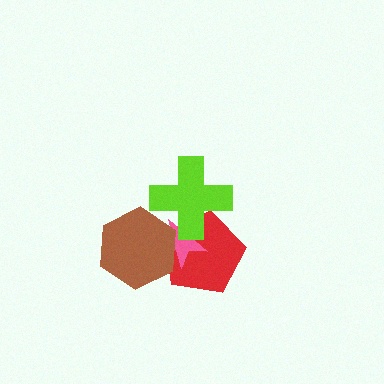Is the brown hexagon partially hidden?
No, no other shape covers it.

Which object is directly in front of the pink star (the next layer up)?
The lime cross is directly in front of the pink star.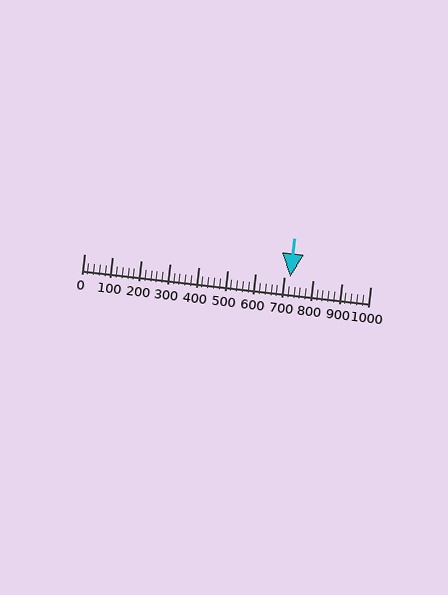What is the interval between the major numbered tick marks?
The major tick marks are spaced 100 units apart.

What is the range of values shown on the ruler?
The ruler shows values from 0 to 1000.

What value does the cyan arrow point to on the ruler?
The cyan arrow points to approximately 720.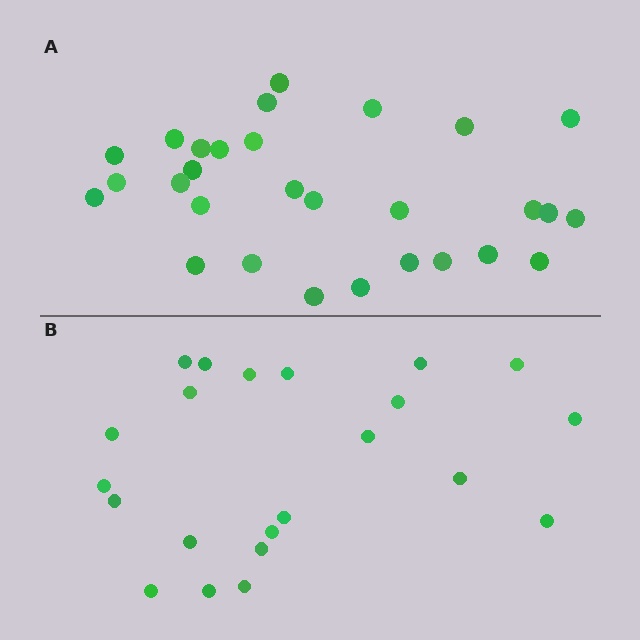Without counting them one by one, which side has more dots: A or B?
Region A (the top region) has more dots.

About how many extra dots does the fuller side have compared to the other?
Region A has roughly 8 or so more dots than region B.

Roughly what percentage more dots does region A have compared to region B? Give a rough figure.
About 30% more.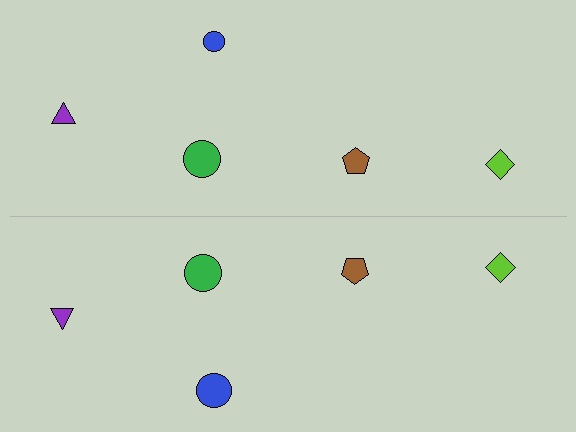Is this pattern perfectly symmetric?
No, the pattern is not perfectly symmetric. The blue circle on the bottom side has a different size than its mirror counterpart.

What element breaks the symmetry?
The blue circle on the bottom side has a different size than its mirror counterpart.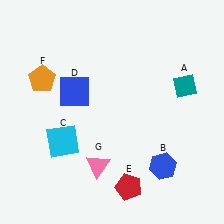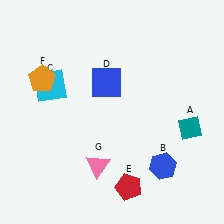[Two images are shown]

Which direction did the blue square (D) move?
The blue square (D) moved right.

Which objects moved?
The objects that moved are: the teal diamond (A), the cyan square (C), the blue square (D).